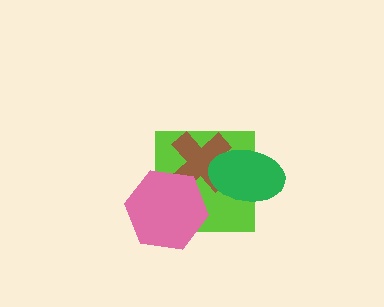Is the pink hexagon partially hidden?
No, no other shape covers it.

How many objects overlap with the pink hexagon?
2 objects overlap with the pink hexagon.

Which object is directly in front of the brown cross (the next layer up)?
The pink hexagon is directly in front of the brown cross.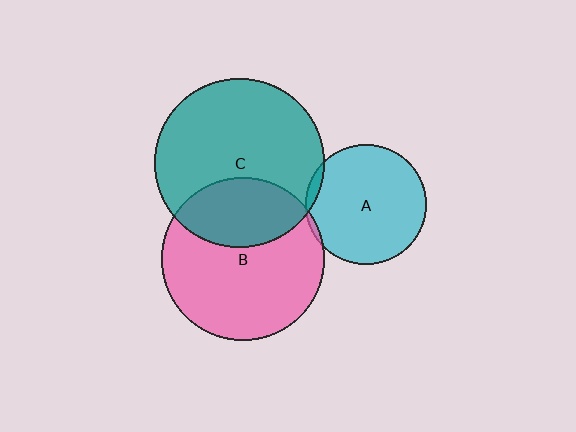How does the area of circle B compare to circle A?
Approximately 1.8 times.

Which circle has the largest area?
Circle C (teal).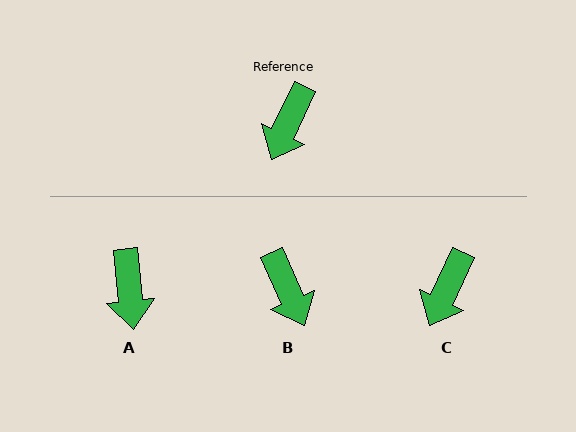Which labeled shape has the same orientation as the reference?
C.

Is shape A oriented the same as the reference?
No, it is off by about 31 degrees.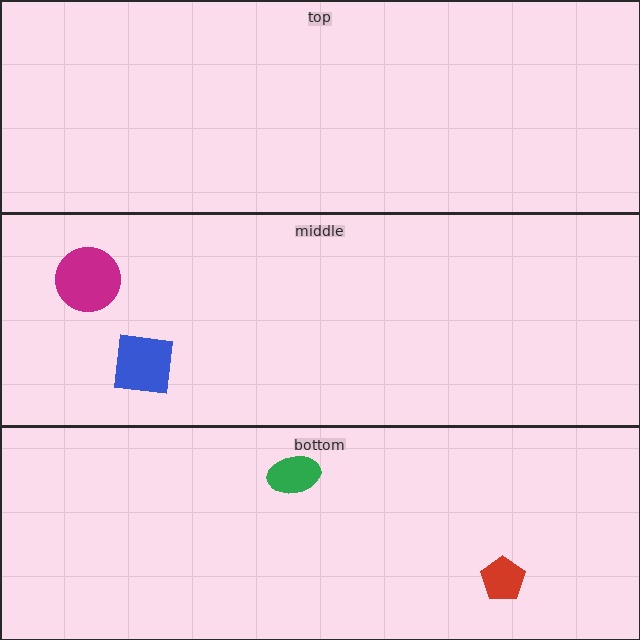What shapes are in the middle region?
The blue square, the magenta circle.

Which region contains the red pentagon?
The bottom region.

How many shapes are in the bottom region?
2.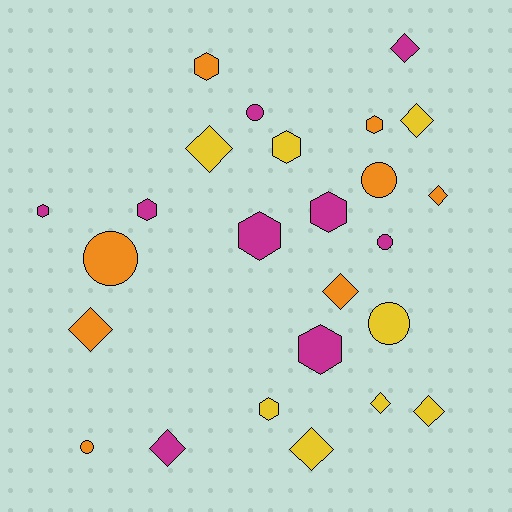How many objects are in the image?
There are 25 objects.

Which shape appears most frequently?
Diamond, with 10 objects.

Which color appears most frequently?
Magenta, with 9 objects.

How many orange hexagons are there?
There are 2 orange hexagons.